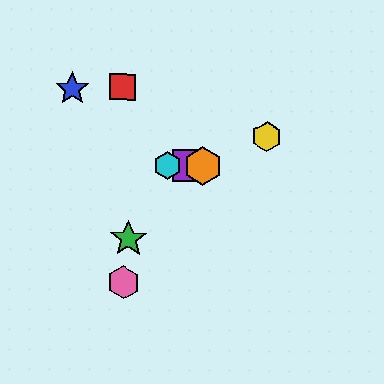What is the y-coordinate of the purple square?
The purple square is at y≈166.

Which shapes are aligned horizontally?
The purple square, the orange hexagon, the cyan hexagon are aligned horizontally.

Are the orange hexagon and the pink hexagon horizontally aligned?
No, the orange hexagon is at y≈166 and the pink hexagon is at y≈283.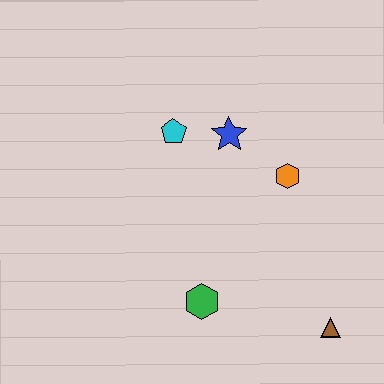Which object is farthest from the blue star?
The brown triangle is farthest from the blue star.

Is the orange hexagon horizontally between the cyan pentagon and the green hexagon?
No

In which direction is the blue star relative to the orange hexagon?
The blue star is to the left of the orange hexagon.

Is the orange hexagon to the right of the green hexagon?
Yes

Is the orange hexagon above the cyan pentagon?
No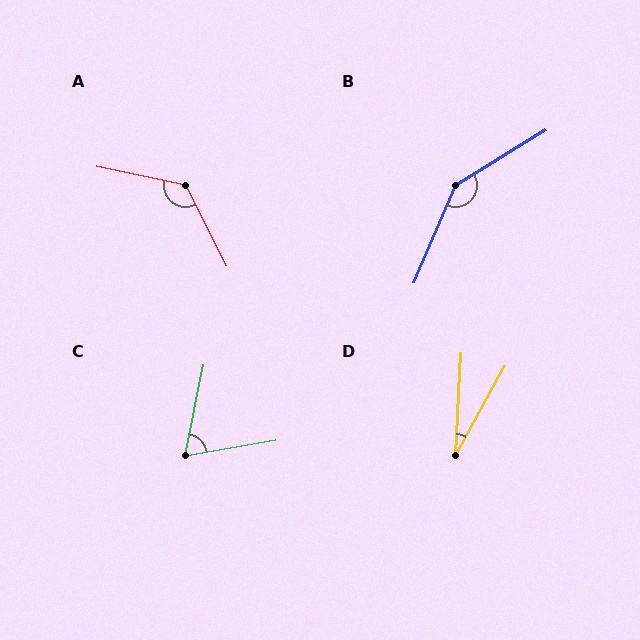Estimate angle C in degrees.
Approximately 69 degrees.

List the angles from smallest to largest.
D (26°), C (69°), A (128°), B (144°).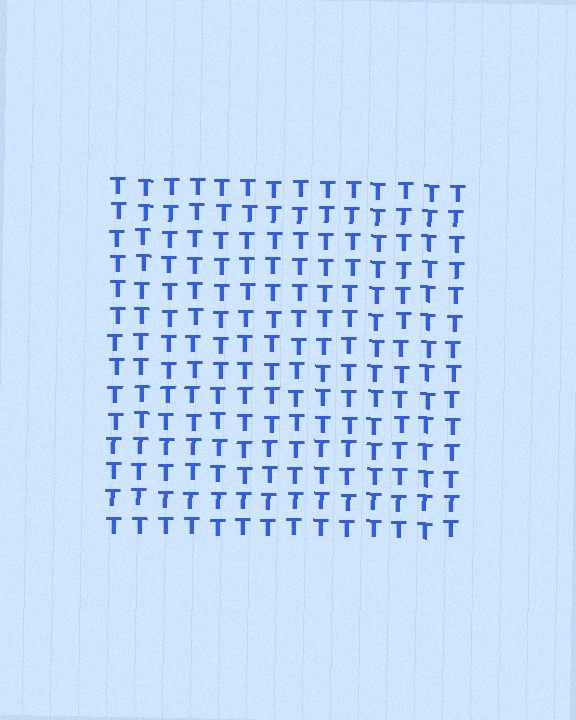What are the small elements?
The small elements are letter T's.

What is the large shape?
The large shape is a square.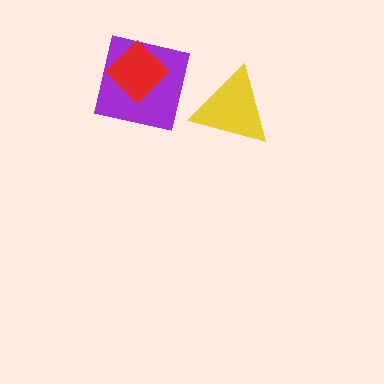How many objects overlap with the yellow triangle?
0 objects overlap with the yellow triangle.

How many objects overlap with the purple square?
1 object overlaps with the purple square.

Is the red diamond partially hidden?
No, no other shape covers it.